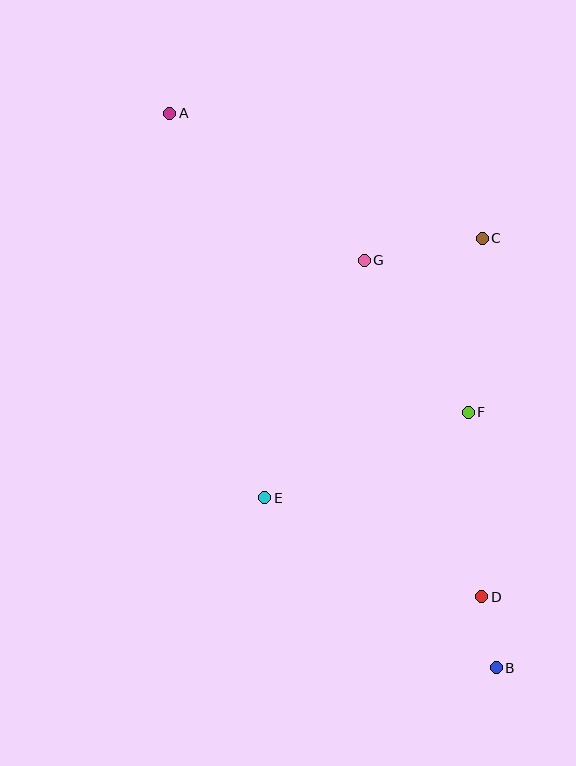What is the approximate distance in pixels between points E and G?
The distance between E and G is approximately 257 pixels.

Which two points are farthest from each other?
Points A and B are farthest from each other.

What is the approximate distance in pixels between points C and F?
The distance between C and F is approximately 175 pixels.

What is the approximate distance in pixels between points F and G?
The distance between F and G is approximately 184 pixels.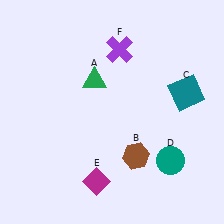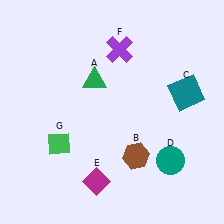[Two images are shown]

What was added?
A green diamond (G) was added in Image 2.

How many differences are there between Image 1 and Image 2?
There is 1 difference between the two images.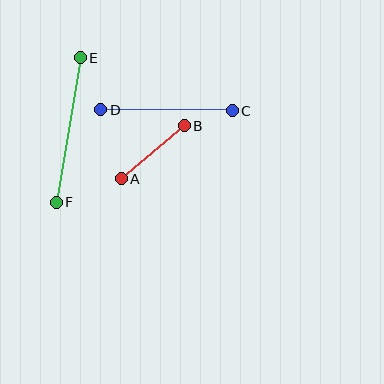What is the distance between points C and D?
The distance is approximately 132 pixels.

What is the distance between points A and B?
The distance is approximately 82 pixels.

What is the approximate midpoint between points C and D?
The midpoint is at approximately (167, 110) pixels.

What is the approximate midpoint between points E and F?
The midpoint is at approximately (68, 130) pixels.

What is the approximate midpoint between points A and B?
The midpoint is at approximately (153, 152) pixels.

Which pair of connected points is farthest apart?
Points E and F are farthest apart.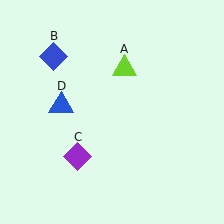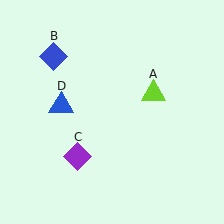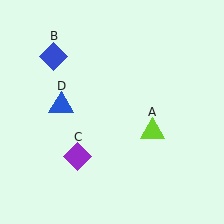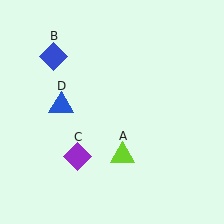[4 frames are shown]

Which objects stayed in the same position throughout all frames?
Blue diamond (object B) and purple diamond (object C) and blue triangle (object D) remained stationary.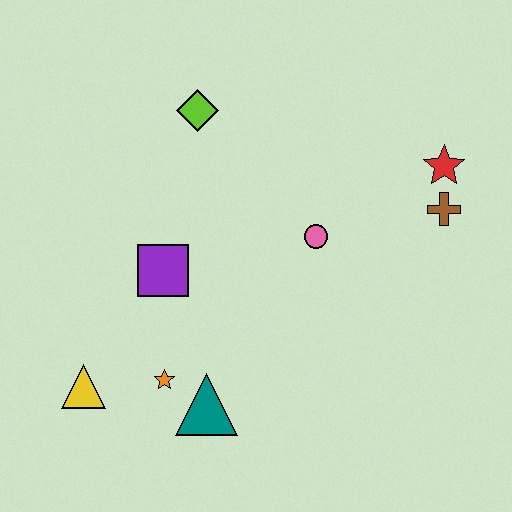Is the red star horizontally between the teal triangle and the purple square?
No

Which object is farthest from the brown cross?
The yellow triangle is farthest from the brown cross.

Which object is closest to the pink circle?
The brown cross is closest to the pink circle.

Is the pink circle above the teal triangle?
Yes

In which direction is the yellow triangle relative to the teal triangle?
The yellow triangle is to the left of the teal triangle.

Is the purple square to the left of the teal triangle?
Yes